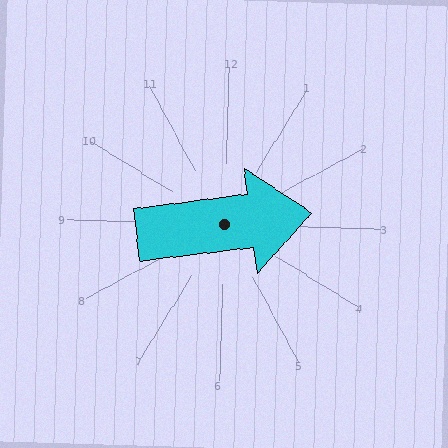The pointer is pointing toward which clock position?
Roughly 3 o'clock.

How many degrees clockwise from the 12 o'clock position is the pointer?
Approximately 81 degrees.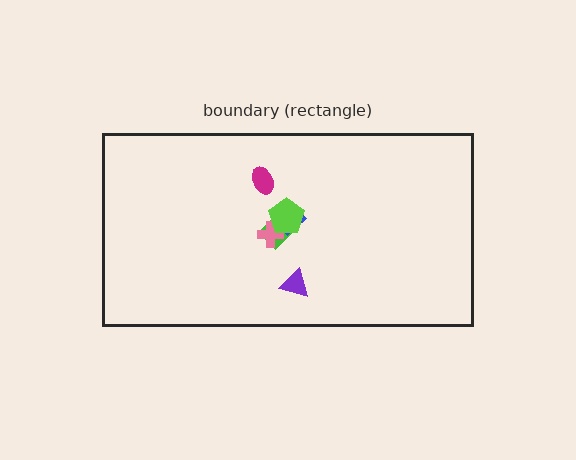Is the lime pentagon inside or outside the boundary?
Inside.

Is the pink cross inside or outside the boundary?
Inside.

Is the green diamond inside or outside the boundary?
Inside.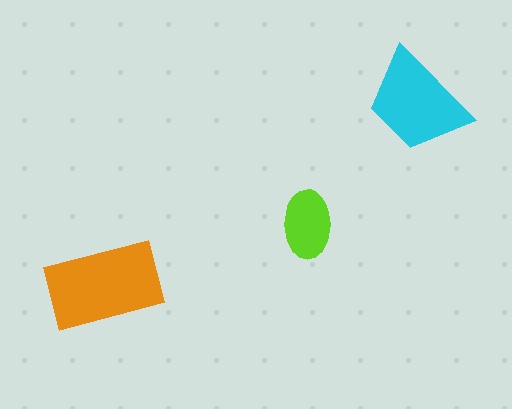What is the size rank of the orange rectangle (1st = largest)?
1st.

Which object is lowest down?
The orange rectangle is bottommost.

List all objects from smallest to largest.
The lime ellipse, the cyan trapezoid, the orange rectangle.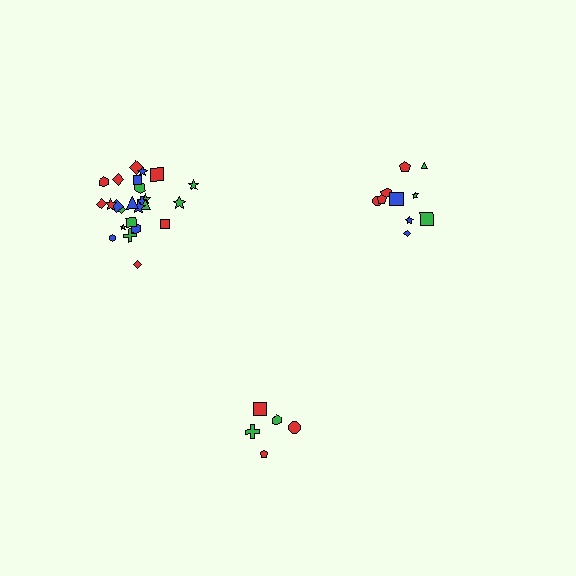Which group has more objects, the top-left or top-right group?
The top-left group.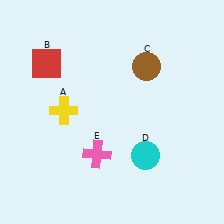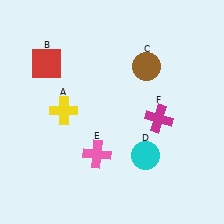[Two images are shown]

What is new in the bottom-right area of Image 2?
A magenta cross (F) was added in the bottom-right area of Image 2.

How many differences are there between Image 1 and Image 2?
There is 1 difference between the two images.